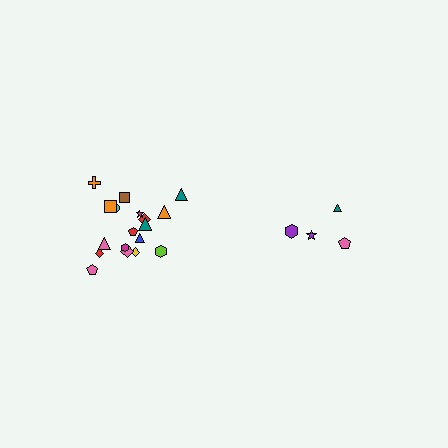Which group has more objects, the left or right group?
The left group.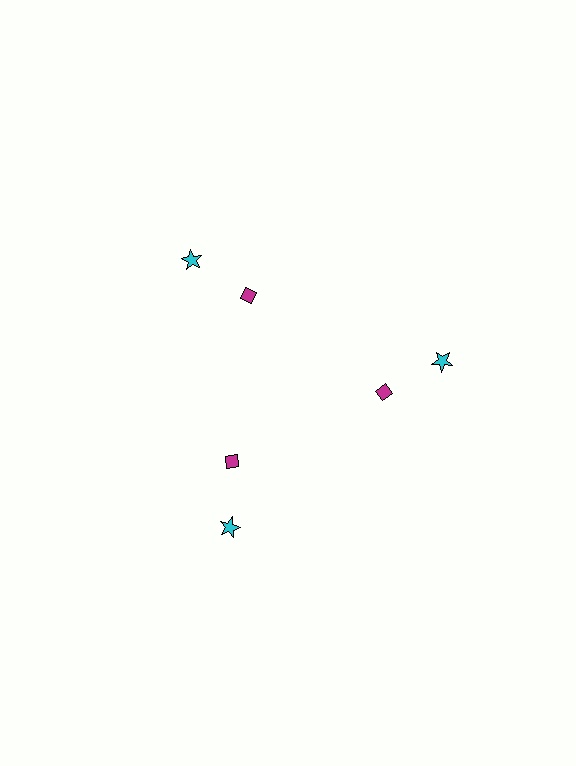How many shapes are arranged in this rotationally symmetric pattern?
There are 6 shapes, arranged in 3 groups of 2.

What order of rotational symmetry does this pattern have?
This pattern has 3-fold rotational symmetry.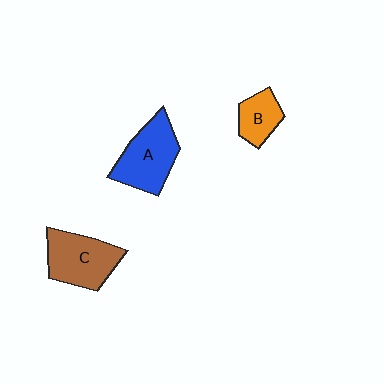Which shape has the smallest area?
Shape B (orange).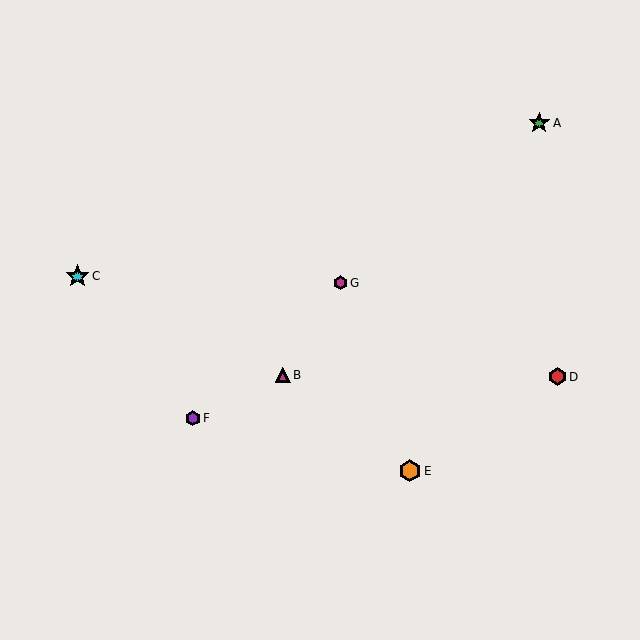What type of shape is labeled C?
Shape C is a cyan star.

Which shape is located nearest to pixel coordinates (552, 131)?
The green star (labeled A) at (539, 123) is nearest to that location.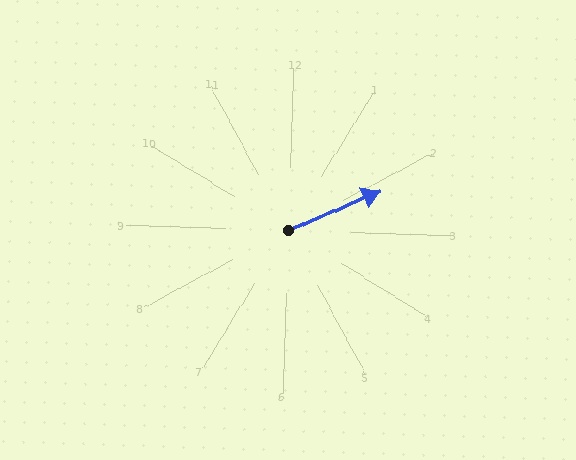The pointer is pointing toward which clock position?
Roughly 2 o'clock.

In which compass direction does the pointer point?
Northeast.